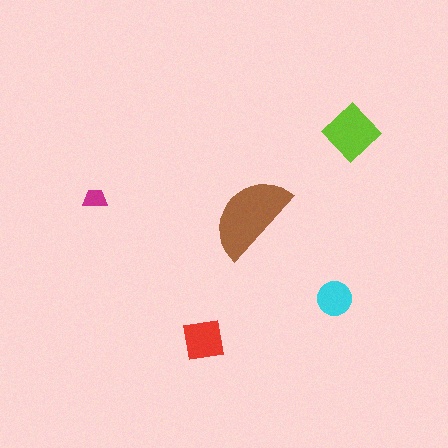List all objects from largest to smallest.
The brown semicircle, the lime diamond, the red square, the cyan circle, the magenta trapezoid.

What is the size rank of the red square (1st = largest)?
3rd.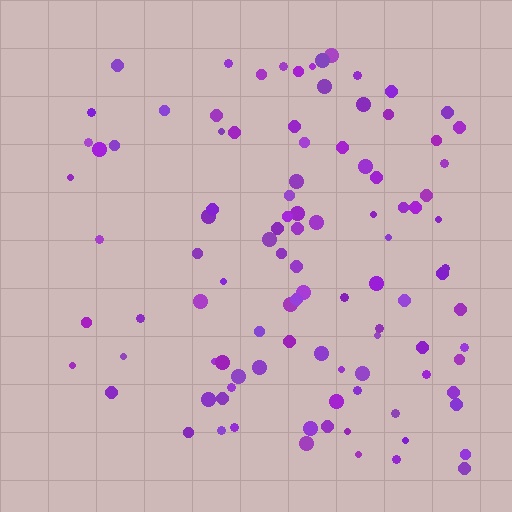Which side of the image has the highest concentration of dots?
The right.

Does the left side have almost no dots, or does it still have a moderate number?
Still a moderate number, just noticeably fewer than the right.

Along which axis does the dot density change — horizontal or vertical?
Horizontal.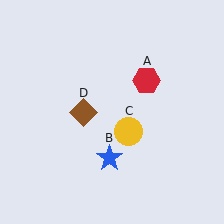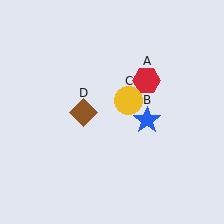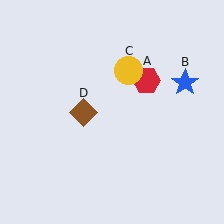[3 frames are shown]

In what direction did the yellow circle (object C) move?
The yellow circle (object C) moved up.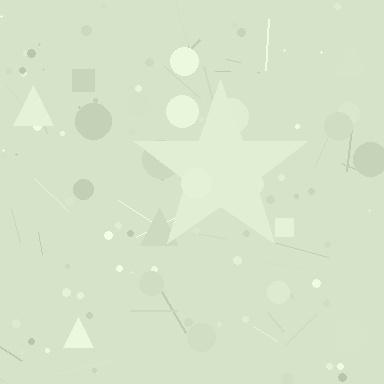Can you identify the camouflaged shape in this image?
The camouflaged shape is a star.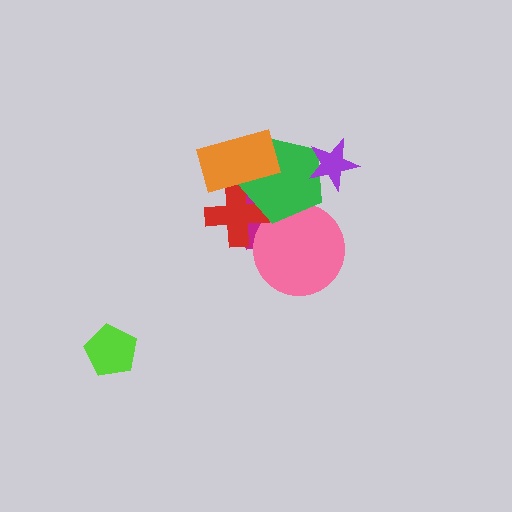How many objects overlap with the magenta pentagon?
4 objects overlap with the magenta pentagon.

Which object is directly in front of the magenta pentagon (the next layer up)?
The pink circle is directly in front of the magenta pentagon.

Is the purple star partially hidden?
No, no other shape covers it.